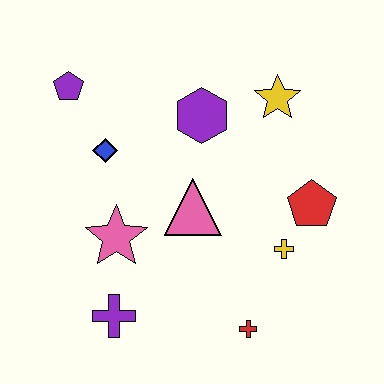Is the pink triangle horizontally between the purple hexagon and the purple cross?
Yes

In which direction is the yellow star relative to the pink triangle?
The yellow star is above the pink triangle.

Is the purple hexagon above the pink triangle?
Yes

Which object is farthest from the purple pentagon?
The red cross is farthest from the purple pentagon.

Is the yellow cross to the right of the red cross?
Yes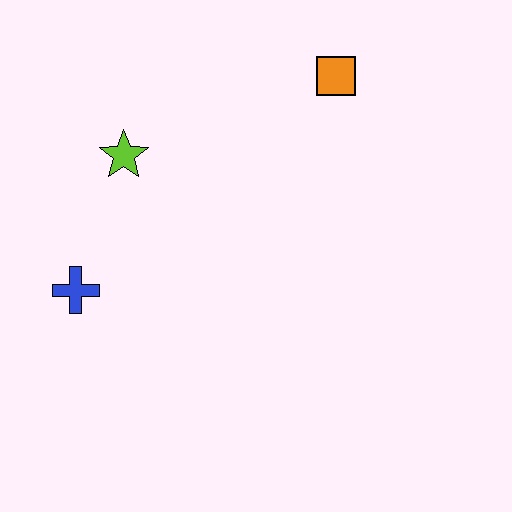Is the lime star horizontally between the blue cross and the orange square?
Yes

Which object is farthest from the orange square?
The blue cross is farthest from the orange square.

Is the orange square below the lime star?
No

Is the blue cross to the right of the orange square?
No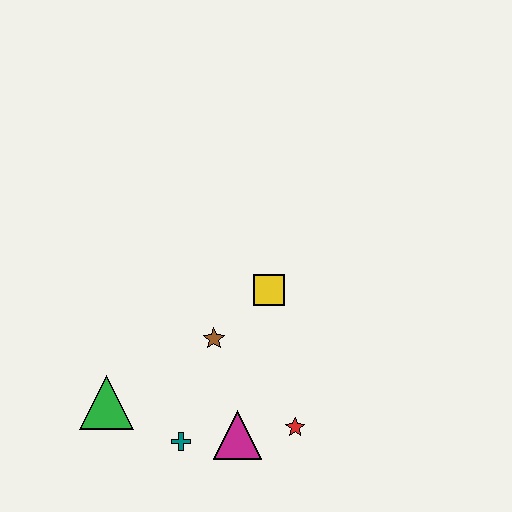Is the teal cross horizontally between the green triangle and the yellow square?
Yes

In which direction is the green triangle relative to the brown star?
The green triangle is to the left of the brown star.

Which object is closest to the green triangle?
The teal cross is closest to the green triangle.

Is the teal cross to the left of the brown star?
Yes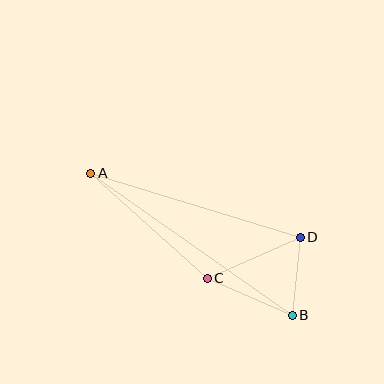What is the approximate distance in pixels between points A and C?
The distance between A and C is approximately 157 pixels.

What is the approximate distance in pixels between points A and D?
The distance between A and D is approximately 219 pixels.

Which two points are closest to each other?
Points B and D are closest to each other.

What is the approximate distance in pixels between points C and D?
The distance between C and D is approximately 102 pixels.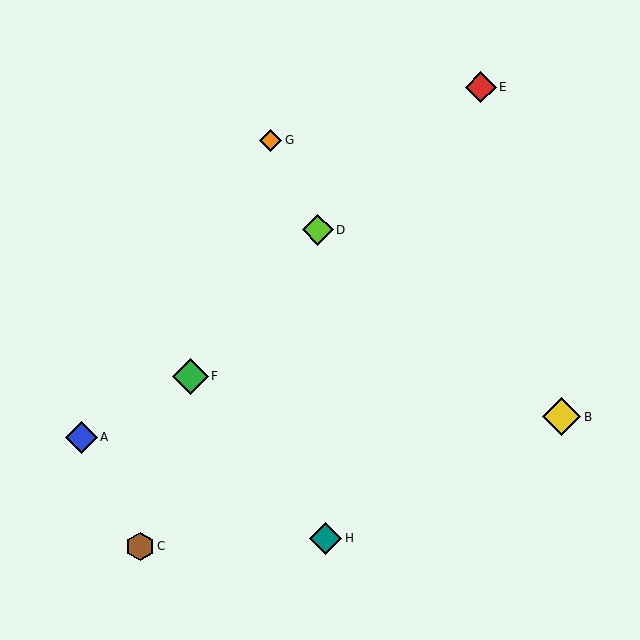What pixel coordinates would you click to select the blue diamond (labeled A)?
Click at (81, 437) to select the blue diamond A.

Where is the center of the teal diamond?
The center of the teal diamond is at (326, 538).